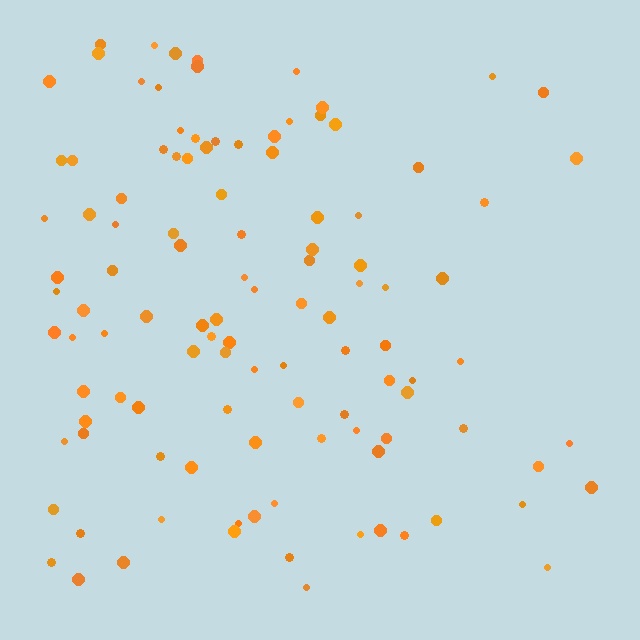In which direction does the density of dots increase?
From right to left, with the left side densest.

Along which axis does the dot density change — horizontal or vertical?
Horizontal.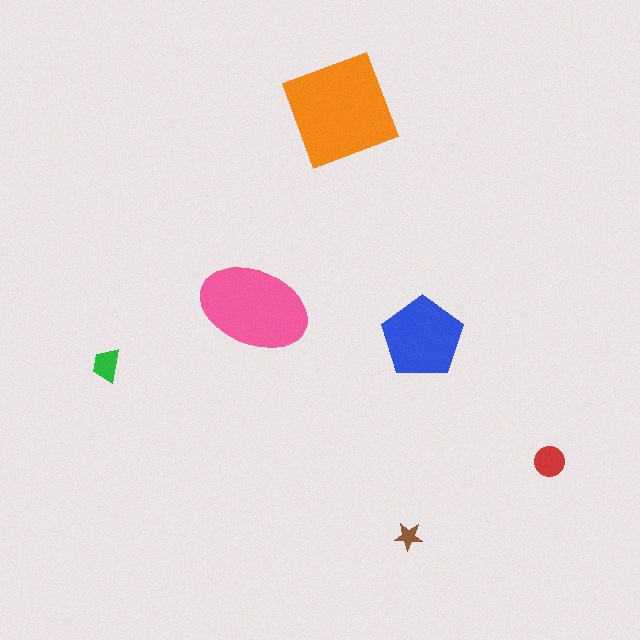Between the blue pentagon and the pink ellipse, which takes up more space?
The pink ellipse.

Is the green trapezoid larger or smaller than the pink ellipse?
Smaller.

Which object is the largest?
The orange square.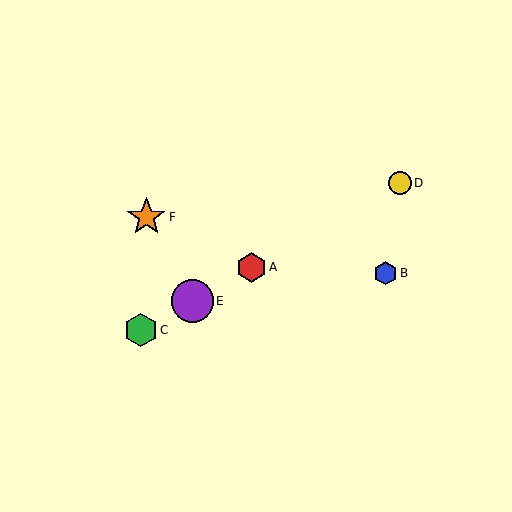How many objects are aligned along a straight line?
4 objects (A, C, D, E) are aligned along a straight line.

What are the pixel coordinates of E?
Object E is at (192, 301).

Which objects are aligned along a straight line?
Objects A, C, D, E are aligned along a straight line.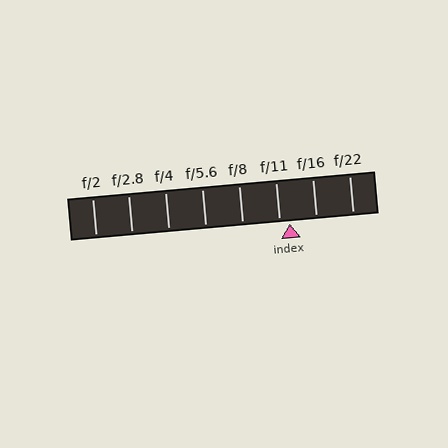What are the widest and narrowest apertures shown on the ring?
The widest aperture shown is f/2 and the narrowest is f/22.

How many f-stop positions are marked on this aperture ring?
There are 8 f-stop positions marked.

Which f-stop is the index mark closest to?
The index mark is closest to f/11.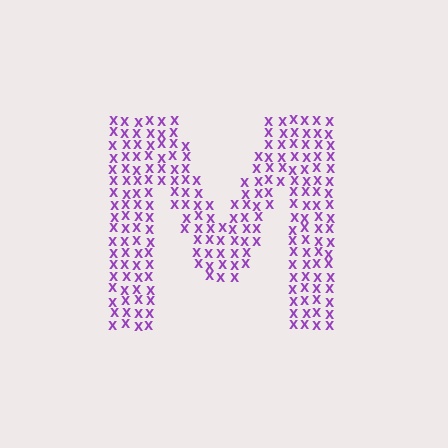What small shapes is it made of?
It is made of small letter X's.